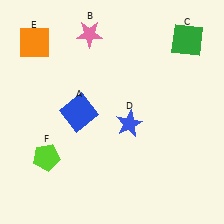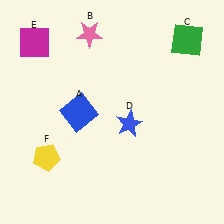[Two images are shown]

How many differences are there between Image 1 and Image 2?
There are 2 differences between the two images.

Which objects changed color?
E changed from orange to magenta. F changed from lime to yellow.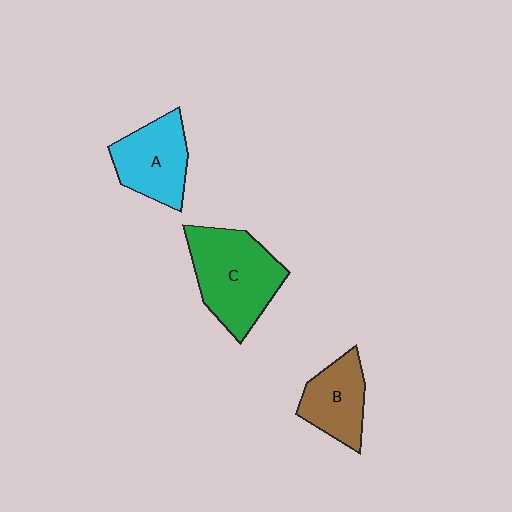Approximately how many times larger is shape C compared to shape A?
Approximately 1.4 times.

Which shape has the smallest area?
Shape B (brown).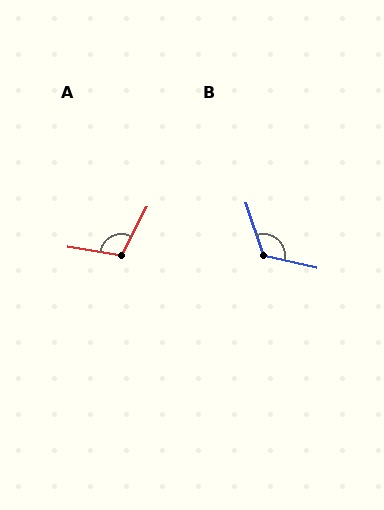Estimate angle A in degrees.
Approximately 109 degrees.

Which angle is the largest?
B, at approximately 122 degrees.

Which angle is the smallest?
A, at approximately 109 degrees.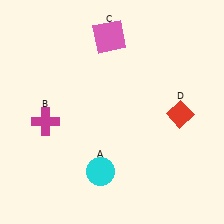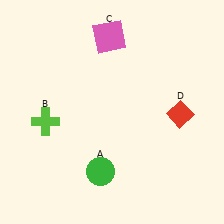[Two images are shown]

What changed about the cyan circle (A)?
In Image 1, A is cyan. In Image 2, it changed to green.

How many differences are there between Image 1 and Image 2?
There are 2 differences between the two images.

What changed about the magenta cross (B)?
In Image 1, B is magenta. In Image 2, it changed to lime.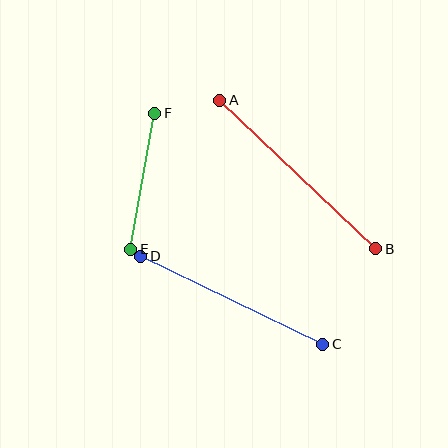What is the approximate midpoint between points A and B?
The midpoint is at approximately (298, 174) pixels.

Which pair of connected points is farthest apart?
Points A and B are farthest apart.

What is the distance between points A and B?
The distance is approximately 215 pixels.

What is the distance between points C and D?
The distance is approximately 202 pixels.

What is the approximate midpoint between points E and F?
The midpoint is at approximately (143, 181) pixels.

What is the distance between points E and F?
The distance is approximately 138 pixels.